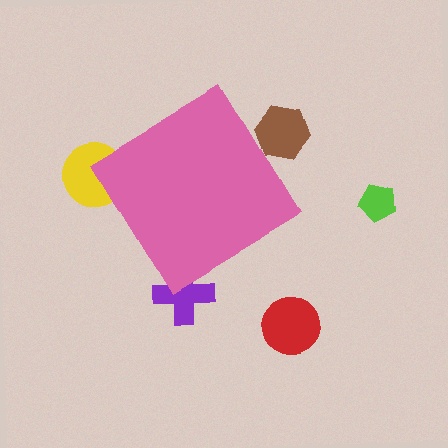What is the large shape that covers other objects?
A pink diamond.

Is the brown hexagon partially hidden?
Yes, the brown hexagon is partially hidden behind the pink diamond.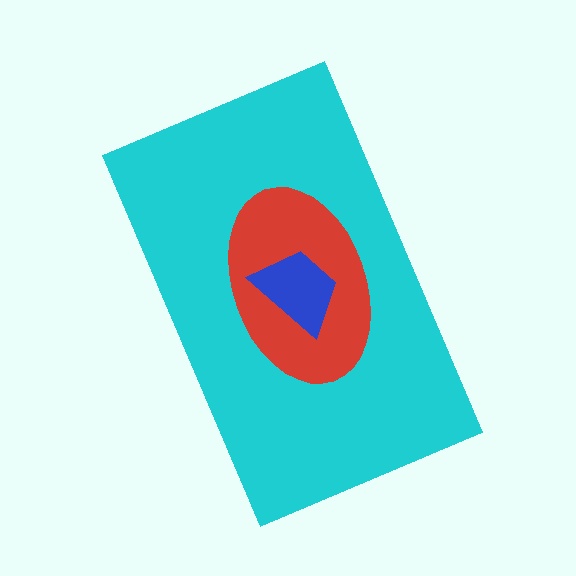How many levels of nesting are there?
3.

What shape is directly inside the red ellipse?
The blue trapezoid.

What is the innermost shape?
The blue trapezoid.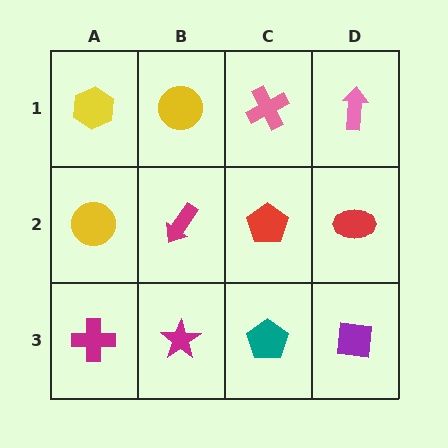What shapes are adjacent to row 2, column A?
A yellow hexagon (row 1, column A), a magenta cross (row 3, column A), a magenta arrow (row 2, column B).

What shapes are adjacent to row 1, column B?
A magenta arrow (row 2, column B), a yellow hexagon (row 1, column A), a pink cross (row 1, column C).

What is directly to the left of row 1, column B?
A yellow hexagon.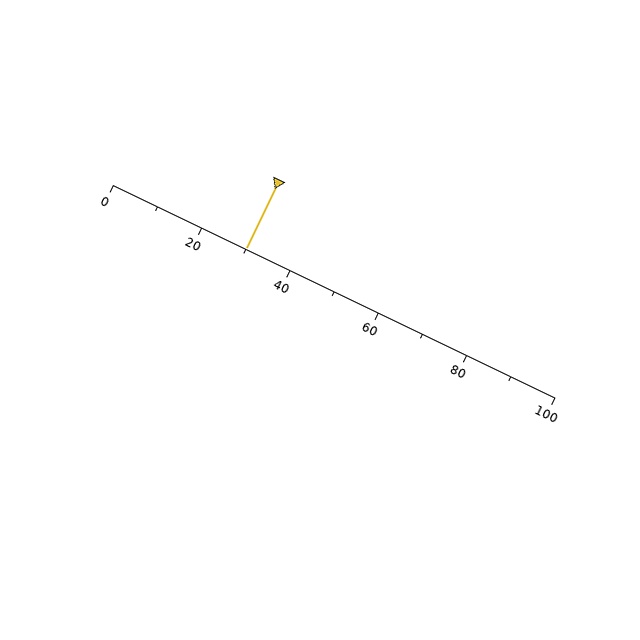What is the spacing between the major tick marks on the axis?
The major ticks are spaced 20 apart.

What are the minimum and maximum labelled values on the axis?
The axis runs from 0 to 100.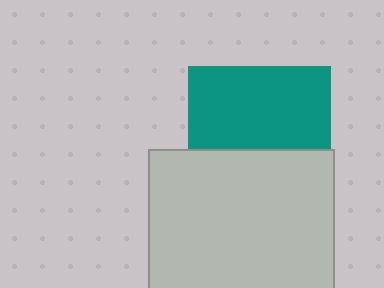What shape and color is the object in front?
The object in front is a light gray rectangle.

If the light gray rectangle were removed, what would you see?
You would see the complete teal square.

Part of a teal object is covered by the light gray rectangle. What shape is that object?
It is a square.